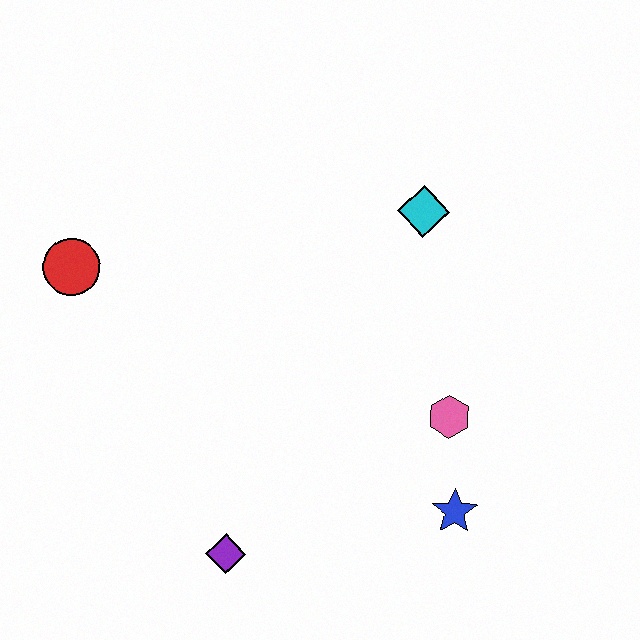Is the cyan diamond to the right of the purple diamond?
Yes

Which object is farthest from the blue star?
The red circle is farthest from the blue star.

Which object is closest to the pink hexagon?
The blue star is closest to the pink hexagon.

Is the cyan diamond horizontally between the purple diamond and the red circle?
No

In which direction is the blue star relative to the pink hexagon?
The blue star is below the pink hexagon.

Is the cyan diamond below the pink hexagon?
No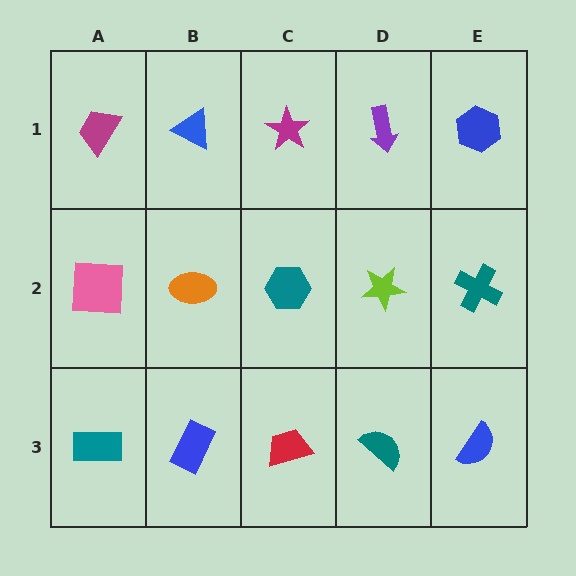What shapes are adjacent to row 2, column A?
A magenta trapezoid (row 1, column A), a teal rectangle (row 3, column A), an orange ellipse (row 2, column B).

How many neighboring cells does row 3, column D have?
3.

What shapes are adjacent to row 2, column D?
A purple arrow (row 1, column D), a teal semicircle (row 3, column D), a teal hexagon (row 2, column C), a teal cross (row 2, column E).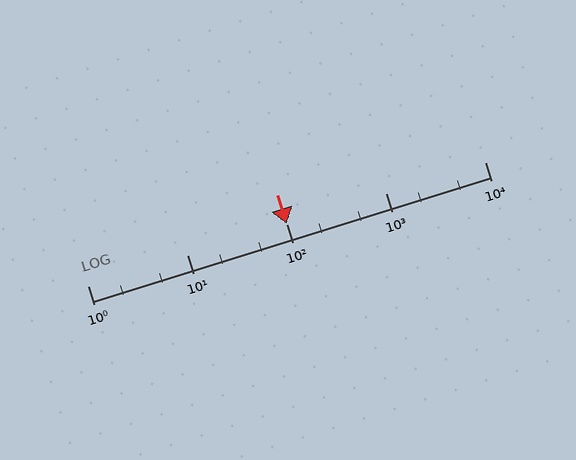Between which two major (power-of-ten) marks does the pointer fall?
The pointer is between 100 and 1000.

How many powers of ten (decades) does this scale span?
The scale spans 4 decades, from 1 to 10000.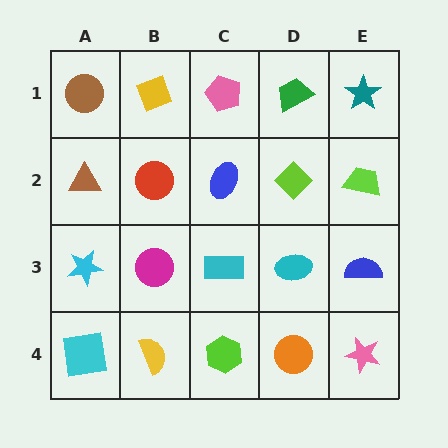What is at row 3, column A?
A cyan star.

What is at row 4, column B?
A yellow semicircle.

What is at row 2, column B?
A red circle.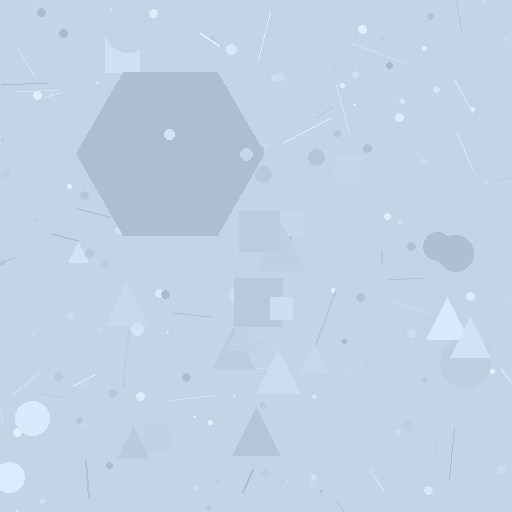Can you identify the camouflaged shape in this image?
The camouflaged shape is a hexagon.